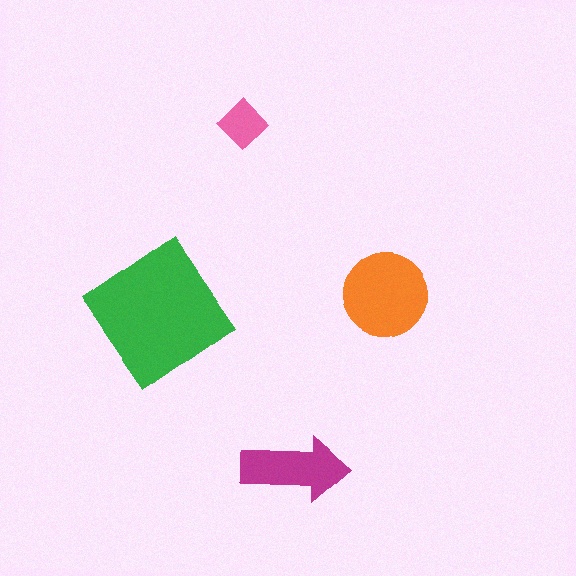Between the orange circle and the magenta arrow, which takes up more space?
The orange circle.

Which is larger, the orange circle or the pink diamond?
The orange circle.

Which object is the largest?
The green diamond.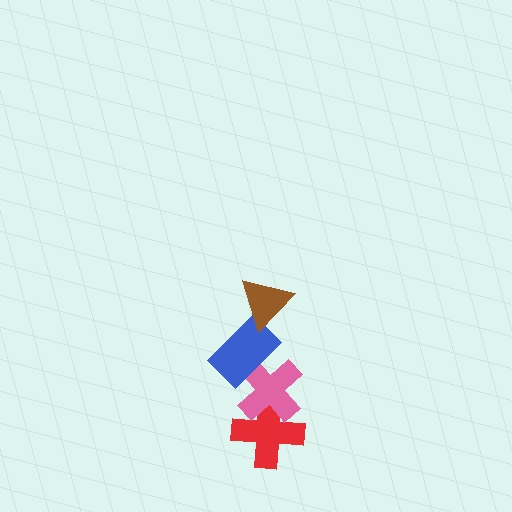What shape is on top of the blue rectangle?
The brown triangle is on top of the blue rectangle.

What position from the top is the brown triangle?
The brown triangle is 1st from the top.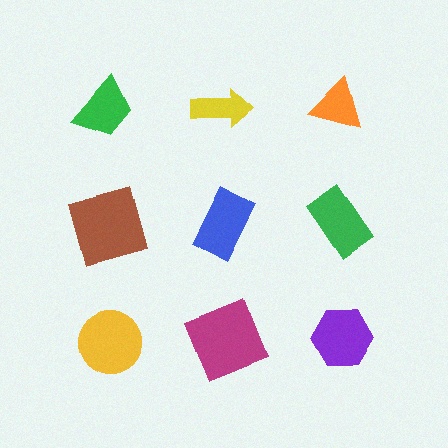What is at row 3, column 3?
A purple hexagon.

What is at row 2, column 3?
A green rectangle.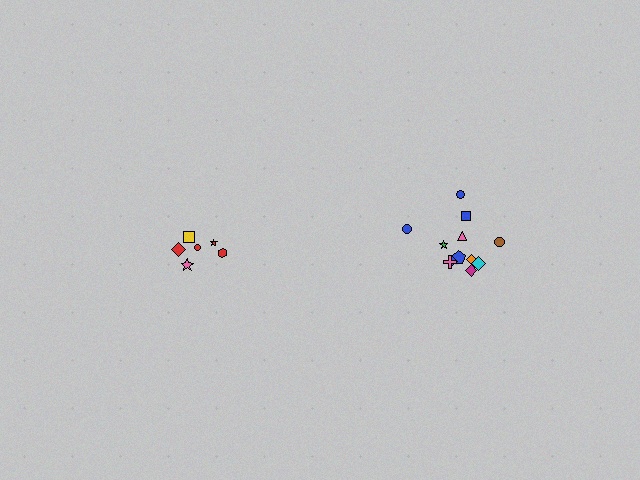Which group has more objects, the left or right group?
The right group.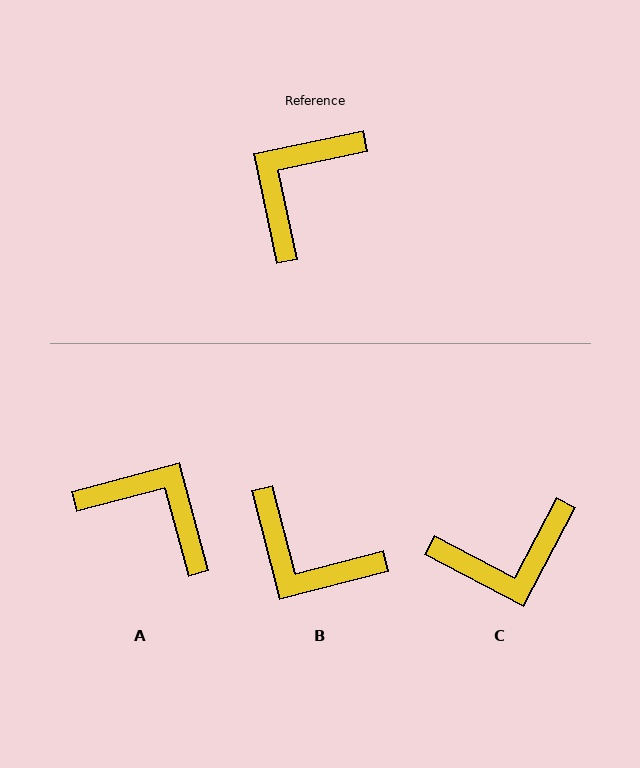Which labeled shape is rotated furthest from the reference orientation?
C, about 140 degrees away.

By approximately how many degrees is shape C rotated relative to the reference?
Approximately 140 degrees counter-clockwise.